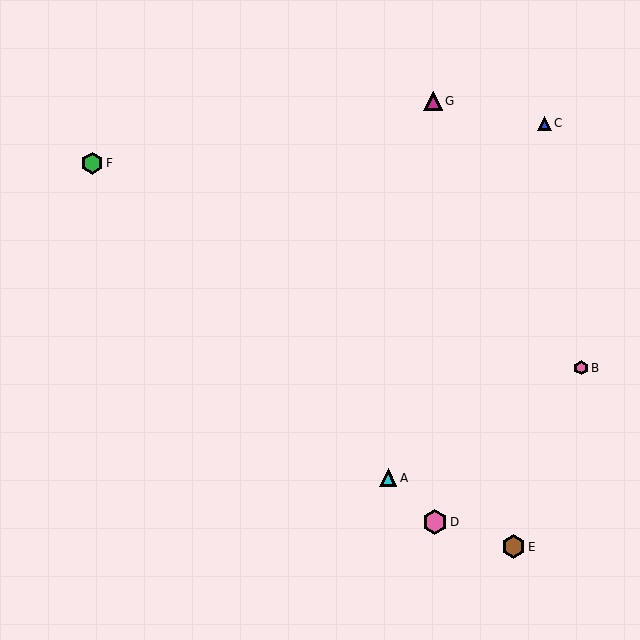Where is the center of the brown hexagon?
The center of the brown hexagon is at (513, 547).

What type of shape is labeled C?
Shape C is a blue triangle.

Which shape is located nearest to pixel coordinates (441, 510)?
The pink hexagon (labeled D) at (435, 522) is nearest to that location.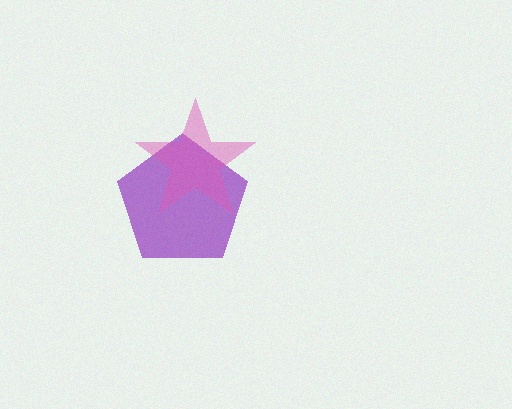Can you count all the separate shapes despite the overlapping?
Yes, there are 2 separate shapes.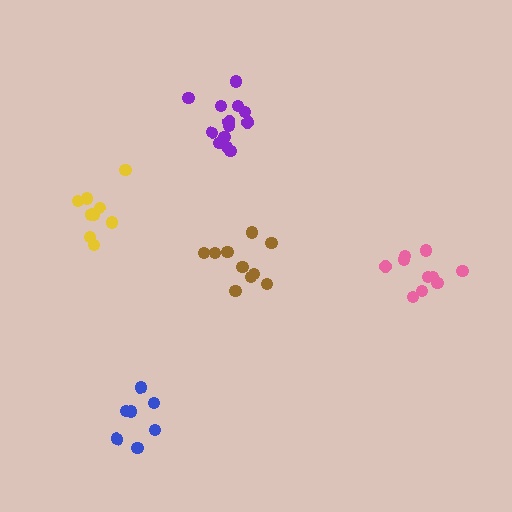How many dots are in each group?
Group 1: 10 dots, Group 2: 10 dots, Group 3: 13 dots, Group 4: 7 dots, Group 5: 9 dots (49 total).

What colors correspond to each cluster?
The clusters are colored: brown, pink, purple, blue, yellow.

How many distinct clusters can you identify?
There are 5 distinct clusters.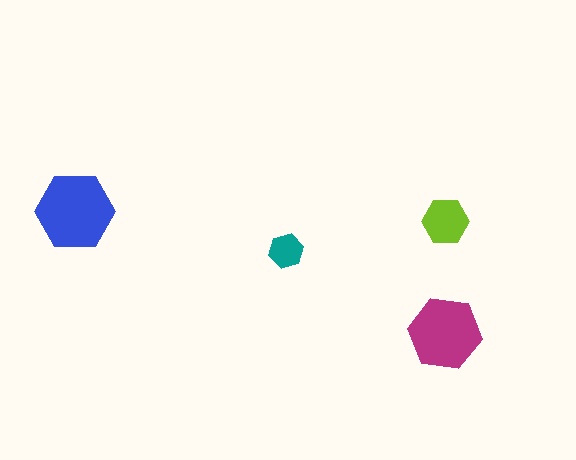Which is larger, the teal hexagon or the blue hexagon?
The blue one.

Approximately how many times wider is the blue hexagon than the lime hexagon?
About 1.5 times wider.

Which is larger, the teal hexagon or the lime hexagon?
The lime one.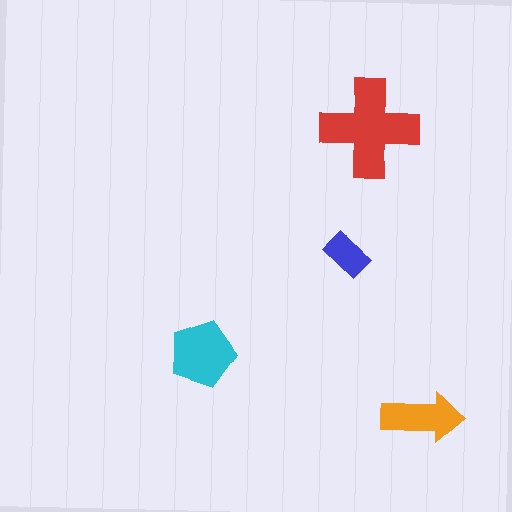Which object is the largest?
The red cross.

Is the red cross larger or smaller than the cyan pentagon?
Larger.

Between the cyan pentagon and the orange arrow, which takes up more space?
The cyan pentagon.